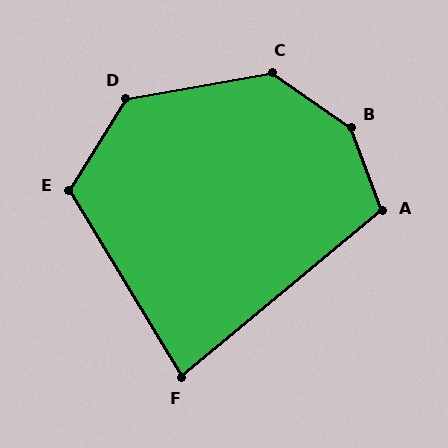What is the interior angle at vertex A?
Approximately 109 degrees (obtuse).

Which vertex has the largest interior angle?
B, at approximately 146 degrees.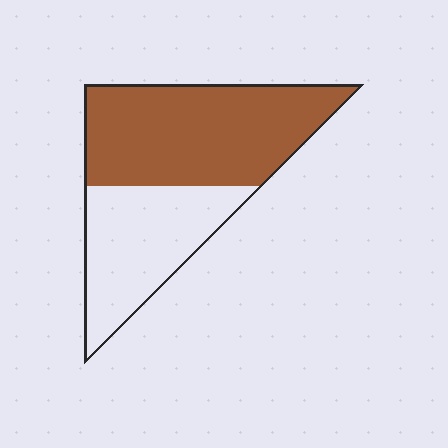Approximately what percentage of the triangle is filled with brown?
Approximately 60%.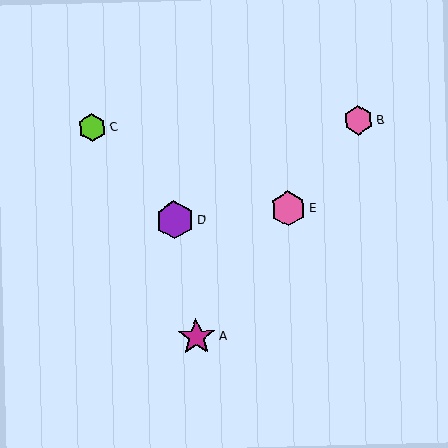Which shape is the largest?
The magenta star (labeled A) is the largest.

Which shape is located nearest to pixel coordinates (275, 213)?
The pink hexagon (labeled E) at (288, 209) is nearest to that location.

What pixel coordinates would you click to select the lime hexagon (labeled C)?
Click at (92, 128) to select the lime hexagon C.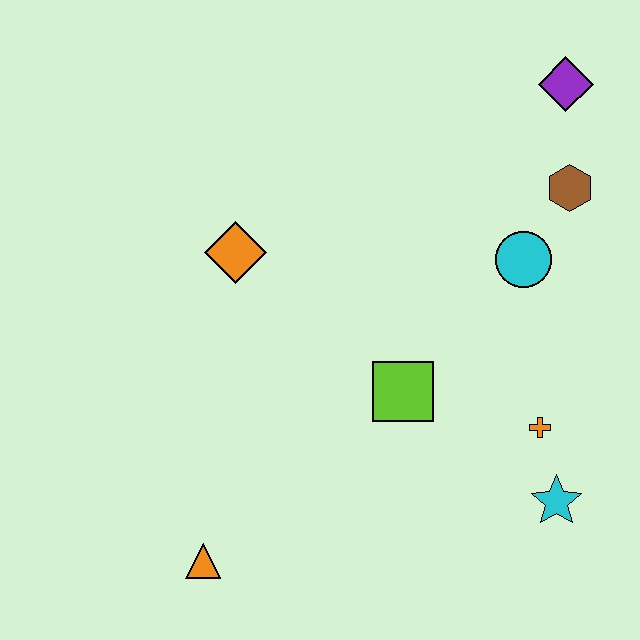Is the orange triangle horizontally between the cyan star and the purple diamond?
No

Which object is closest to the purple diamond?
The brown hexagon is closest to the purple diamond.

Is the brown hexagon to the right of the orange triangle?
Yes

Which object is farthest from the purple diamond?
The orange triangle is farthest from the purple diamond.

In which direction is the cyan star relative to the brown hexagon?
The cyan star is below the brown hexagon.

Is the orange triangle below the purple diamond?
Yes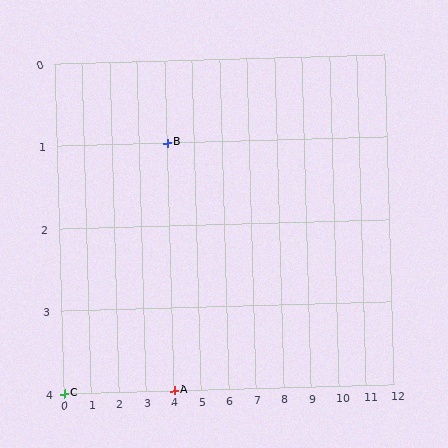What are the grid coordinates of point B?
Point B is at grid coordinates (4, 1).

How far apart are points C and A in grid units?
Points C and A are 4 columns apart.